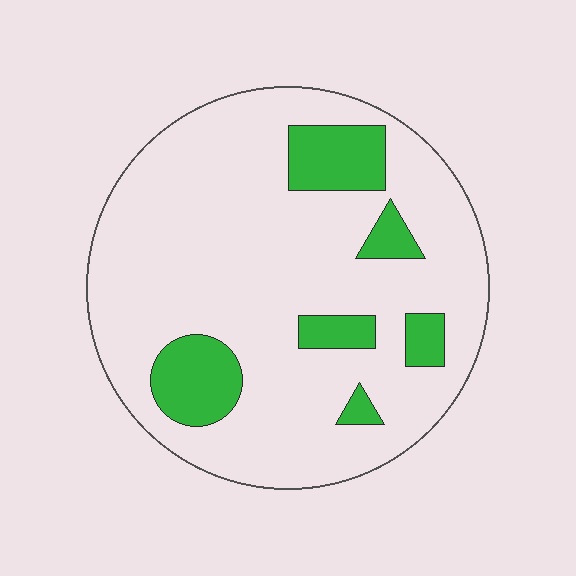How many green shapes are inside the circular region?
6.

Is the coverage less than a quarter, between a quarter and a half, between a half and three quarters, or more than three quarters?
Less than a quarter.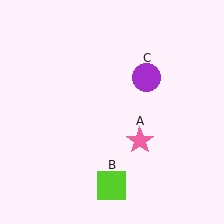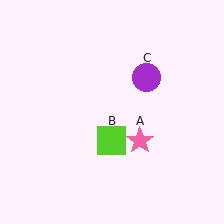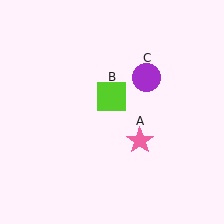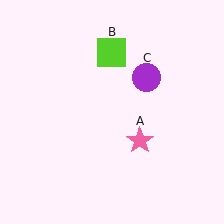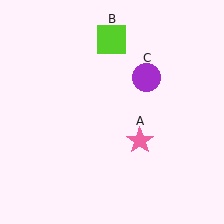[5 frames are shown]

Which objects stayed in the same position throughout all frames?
Pink star (object A) and purple circle (object C) remained stationary.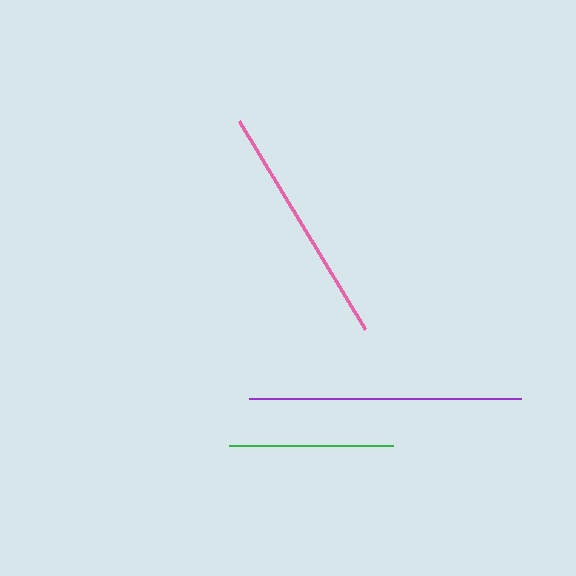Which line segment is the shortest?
The green line is the shortest at approximately 164 pixels.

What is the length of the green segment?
The green segment is approximately 164 pixels long.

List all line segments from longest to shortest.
From longest to shortest: purple, pink, green.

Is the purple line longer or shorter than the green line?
The purple line is longer than the green line.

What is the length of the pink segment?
The pink segment is approximately 243 pixels long.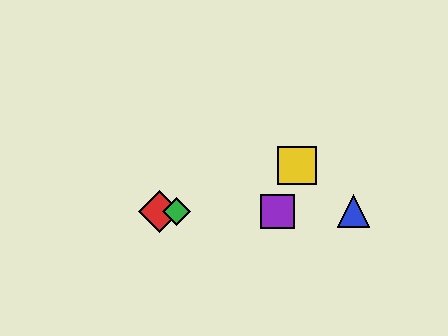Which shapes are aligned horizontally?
The red diamond, the blue triangle, the green diamond, the purple square are aligned horizontally.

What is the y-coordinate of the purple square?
The purple square is at y≈211.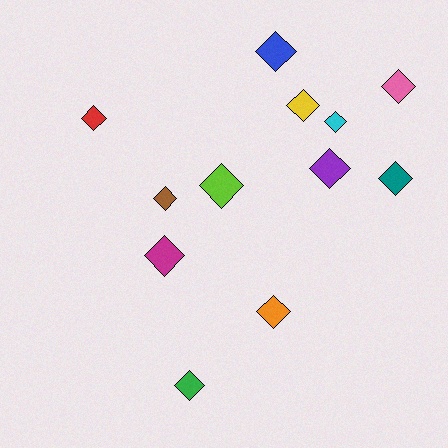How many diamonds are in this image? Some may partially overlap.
There are 12 diamonds.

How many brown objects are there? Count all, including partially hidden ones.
There is 1 brown object.